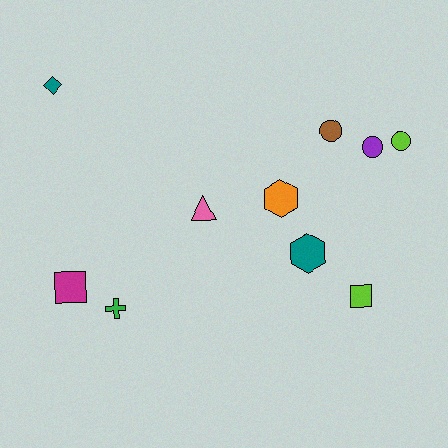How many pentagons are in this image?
There are no pentagons.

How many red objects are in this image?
There are no red objects.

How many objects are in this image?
There are 10 objects.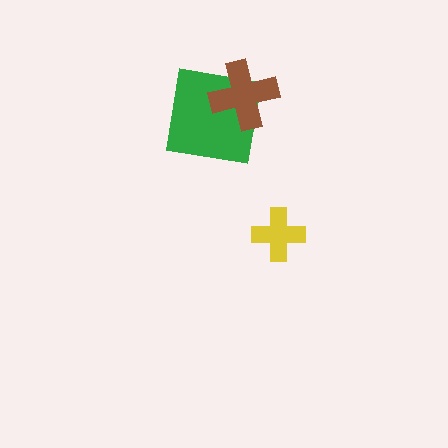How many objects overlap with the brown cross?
1 object overlaps with the brown cross.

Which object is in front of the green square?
The brown cross is in front of the green square.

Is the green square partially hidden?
Yes, it is partially covered by another shape.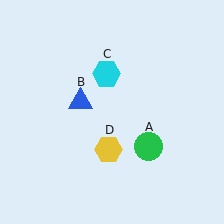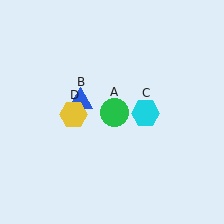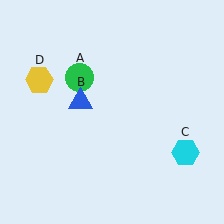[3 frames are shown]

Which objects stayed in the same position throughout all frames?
Blue triangle (object B) remained stationary.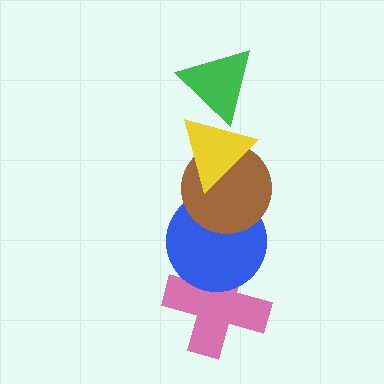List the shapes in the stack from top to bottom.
From top to bottom: the green triangle, the yellow triangle, the brown circle, the blue circle, the pink cross.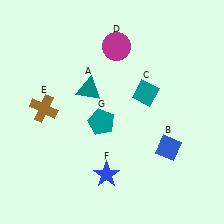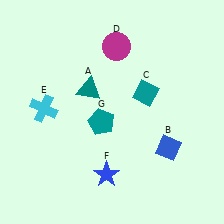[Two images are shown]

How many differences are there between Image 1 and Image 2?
There is 1 difference between the two images.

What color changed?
The cross (E) changed from brown in Image 1 to cyan in Image 2.